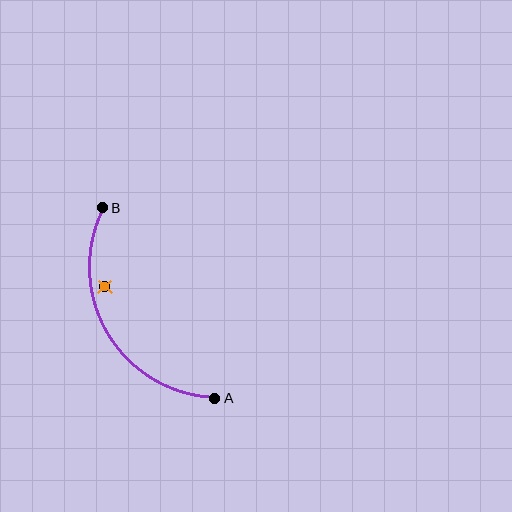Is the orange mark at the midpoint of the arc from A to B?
No — the orange mark does not lie on the arc at all. It sits slightly inside the curve.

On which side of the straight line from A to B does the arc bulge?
The arc bulges to the left of the straight line connecting A and B.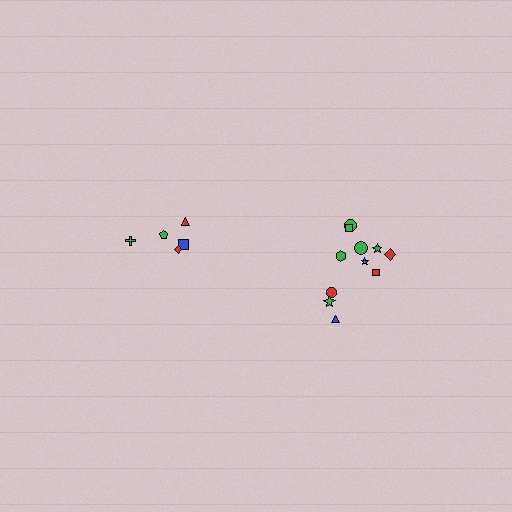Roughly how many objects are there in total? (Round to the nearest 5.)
Roughly 15 objects in total.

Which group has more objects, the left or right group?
The right group.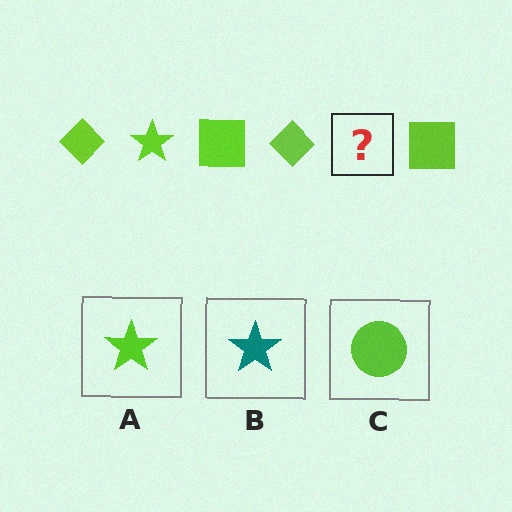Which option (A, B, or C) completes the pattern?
A.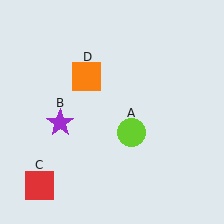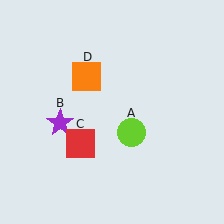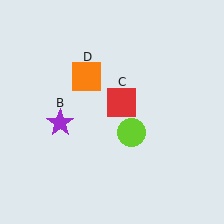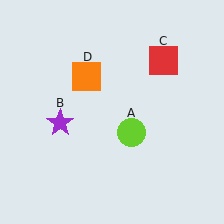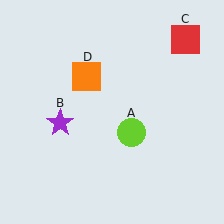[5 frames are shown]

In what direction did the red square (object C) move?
The red square (object C) moved up and to the right.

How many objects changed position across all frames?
1 object changed position: red square (object C).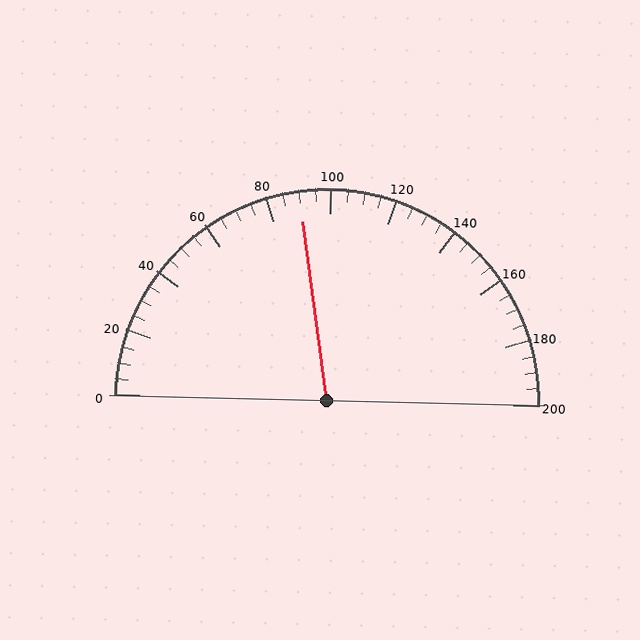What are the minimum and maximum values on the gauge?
The gauge ranges from 0 to 200.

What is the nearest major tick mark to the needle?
The nearest major tick mark is 80.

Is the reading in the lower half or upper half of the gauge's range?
The reading is in the lower half of the range (0 to 200).